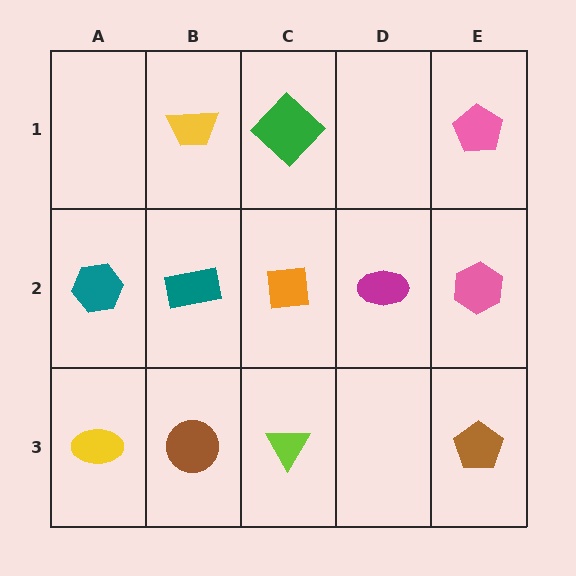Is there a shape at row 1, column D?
No, that cell is empty.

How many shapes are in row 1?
3 shapes.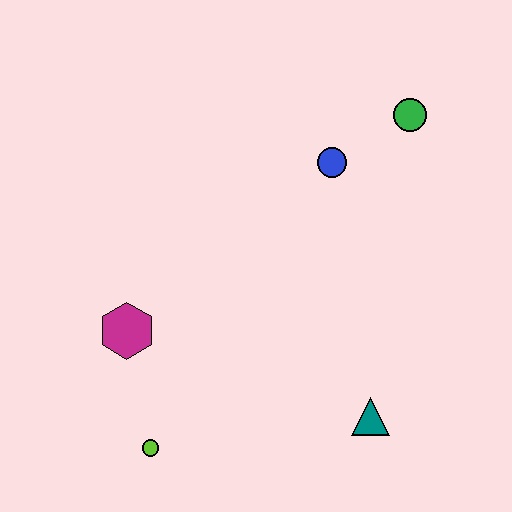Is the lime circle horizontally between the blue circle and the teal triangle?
No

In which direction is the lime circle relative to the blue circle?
The lime circle is below the blue circle.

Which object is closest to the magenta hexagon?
The lime circle is closest to the magenta hexagon.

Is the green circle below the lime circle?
No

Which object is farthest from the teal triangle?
The green circle is farthest from the teal triangle.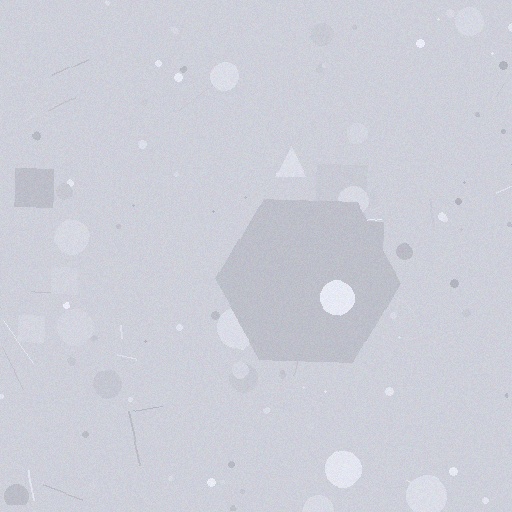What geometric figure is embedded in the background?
A hexagon is embedded in the background.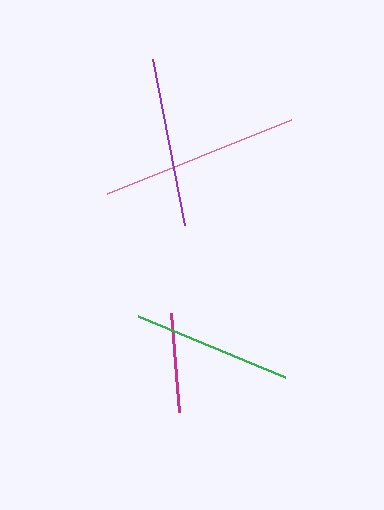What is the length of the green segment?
The green segment is approximately 159 pixels long.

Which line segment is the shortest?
The magenta line is the shortest at approximately 99 pixels.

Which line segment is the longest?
The pink line is the longest at approximately 198 pixels.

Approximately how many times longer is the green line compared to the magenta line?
The green line is approximately 1.6 times the length of the magenta line.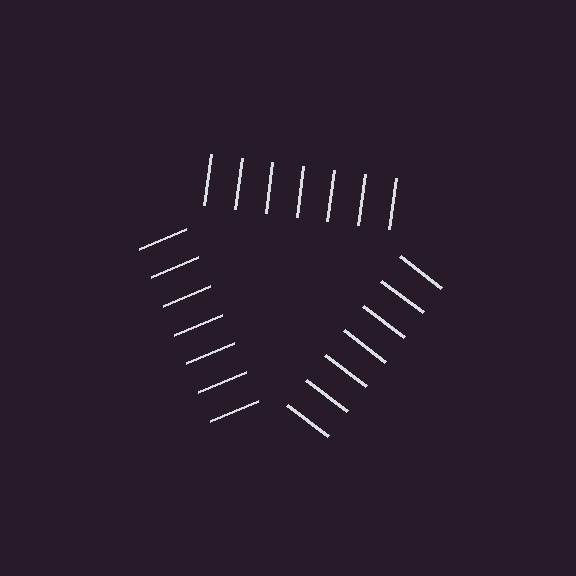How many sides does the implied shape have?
3 sides — the line-ends trace a triangle.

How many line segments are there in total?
21 — 7 along each of the 3 edges.